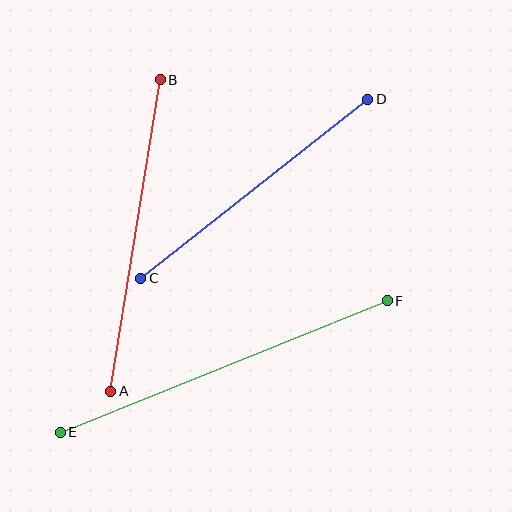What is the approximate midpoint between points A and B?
The midpoint is at approximately (135, 235) pixels.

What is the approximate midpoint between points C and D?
The midpoint is at approximately (254, 189) pixels.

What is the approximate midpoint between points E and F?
The midpoint is at approximately (224, 366) pixels.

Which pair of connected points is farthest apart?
Points E and F are farthest apart.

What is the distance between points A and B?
The distance is approximately 316 pixels.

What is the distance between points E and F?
The distance is approximately 353 pixels.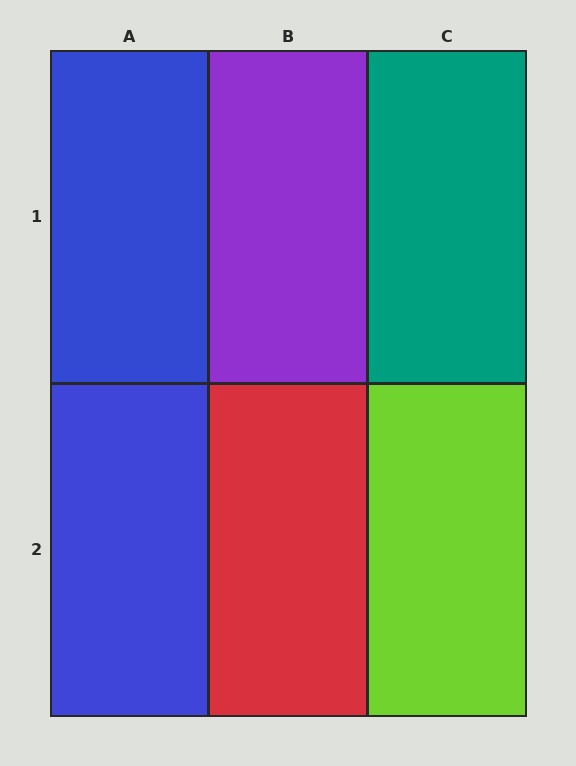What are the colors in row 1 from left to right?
Blue, purple, teal.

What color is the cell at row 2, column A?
Blue.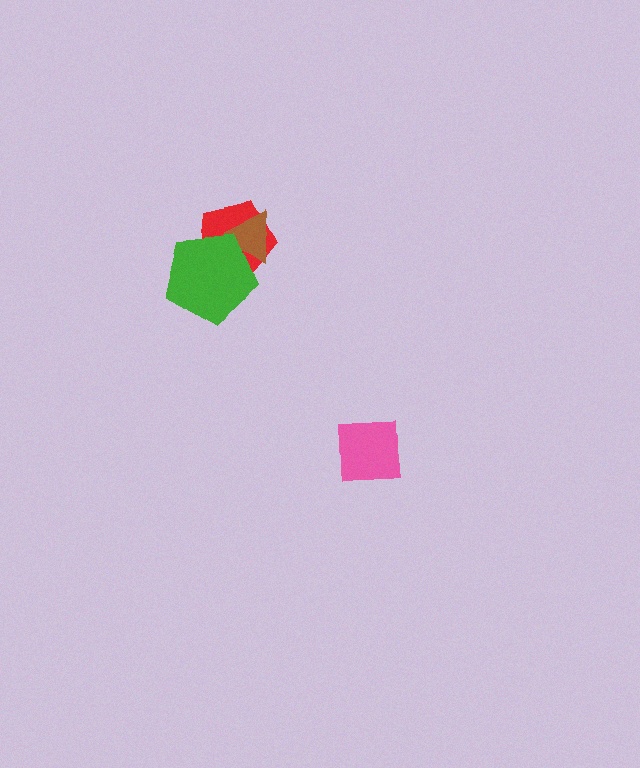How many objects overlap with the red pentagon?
2 objects overlap with the red pentagon.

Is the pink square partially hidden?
No, no other shape covers it.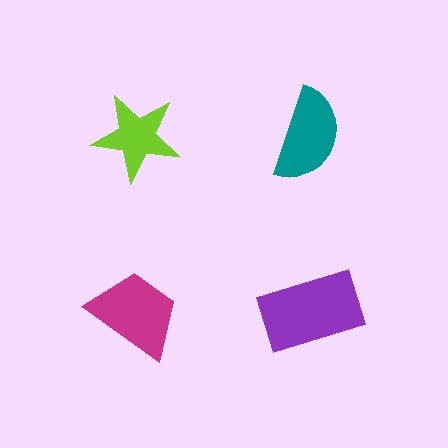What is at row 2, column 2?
A purple rectangle.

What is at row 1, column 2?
A teal semicircle.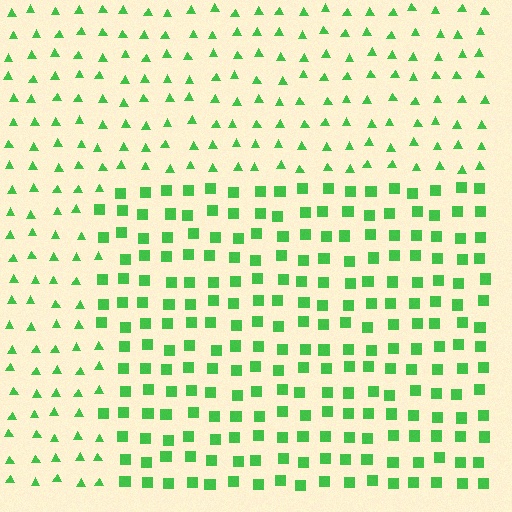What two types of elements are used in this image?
The image uses squares inside the rectangle region and triangles outside it.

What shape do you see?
I see a rectangle.